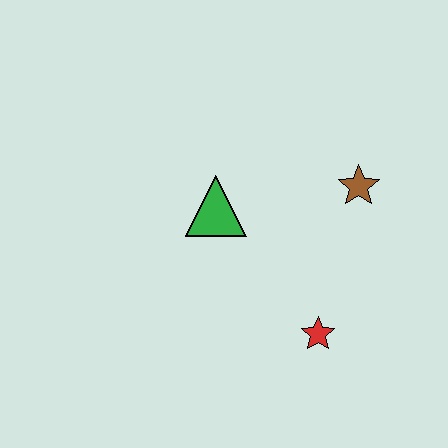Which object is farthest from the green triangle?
The red star is farthest from the green triangle.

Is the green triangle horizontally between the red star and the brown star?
No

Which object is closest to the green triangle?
The brown star is closest to the green triangle.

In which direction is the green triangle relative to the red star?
The green triangle is above the red star.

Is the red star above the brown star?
No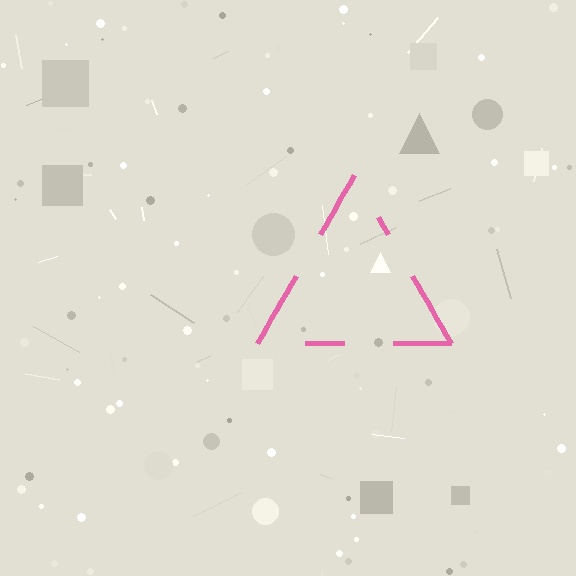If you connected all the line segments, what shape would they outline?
They would outline a triangle.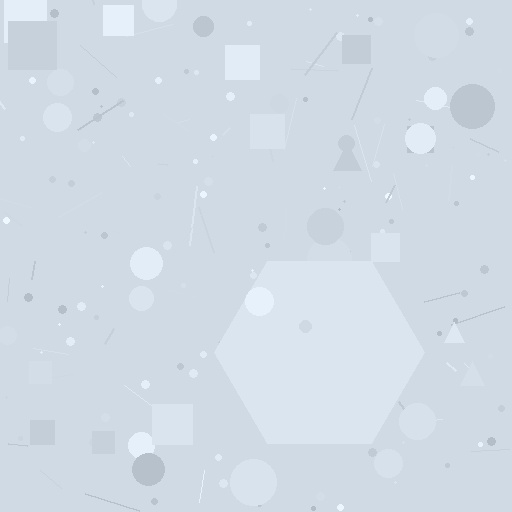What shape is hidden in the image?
A hexagon is hidden in the image.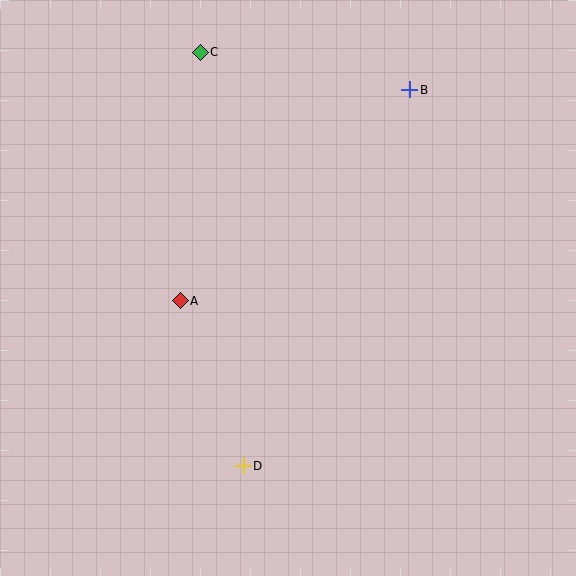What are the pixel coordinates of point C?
Point C is at (200, 52).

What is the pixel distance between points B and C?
The distance between B and C is 213 pixels.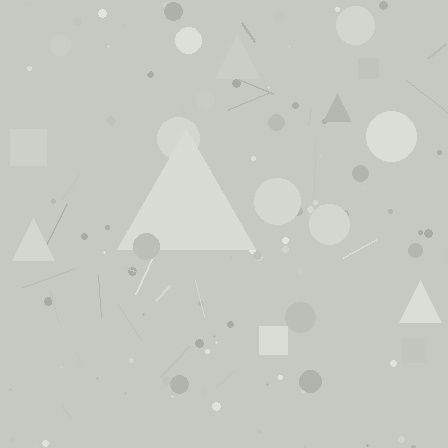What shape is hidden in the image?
A triangle is hidden in the image.